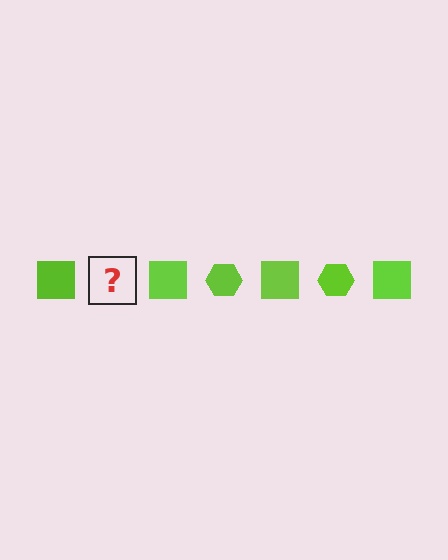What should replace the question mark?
The question mark should be replaced with a lime hexagon.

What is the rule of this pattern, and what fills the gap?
The rule is that the pattern cycles through square, hexagon shapes in lime. The gap should be filled with a lime hexagon.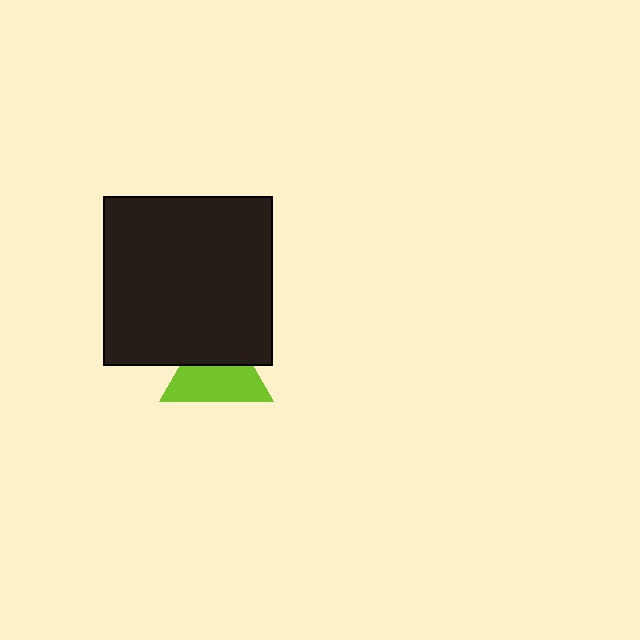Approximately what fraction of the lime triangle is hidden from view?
Roughly 41% of the lime triangle is hidden behind the black square.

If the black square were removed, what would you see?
You would see the complete lime triangle.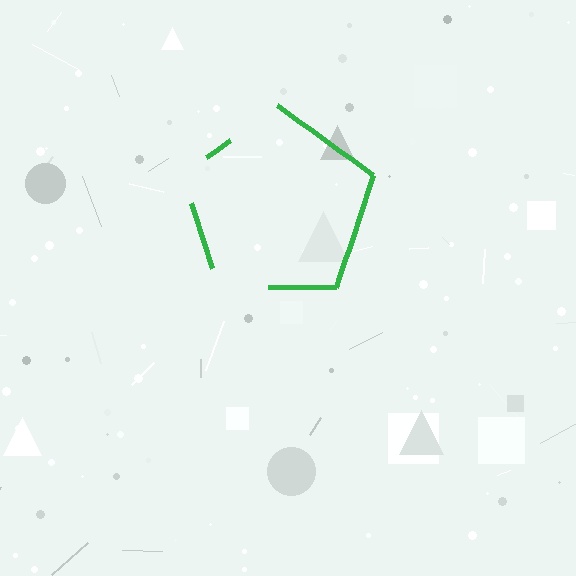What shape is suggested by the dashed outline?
The dashed outline suggests a pentagon.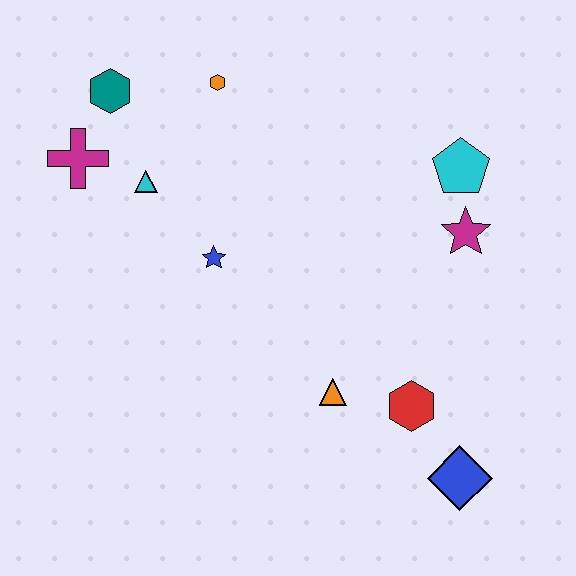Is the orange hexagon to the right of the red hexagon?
No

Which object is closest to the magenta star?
The cyan pentagon is closest to the magenta star.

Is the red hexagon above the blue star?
No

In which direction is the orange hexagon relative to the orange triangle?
The orange hexagon is above the orange triangle.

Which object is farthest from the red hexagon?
The teal hexagon is farthest from the red hexagon.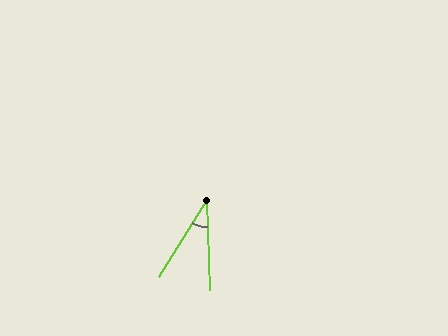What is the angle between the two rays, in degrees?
Approximately 34 degrees.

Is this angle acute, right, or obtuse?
It is acute.